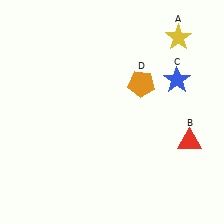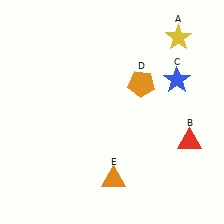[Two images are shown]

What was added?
An orange triangle (E) was added in Image 2.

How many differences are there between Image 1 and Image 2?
There is 1 difference between the two images.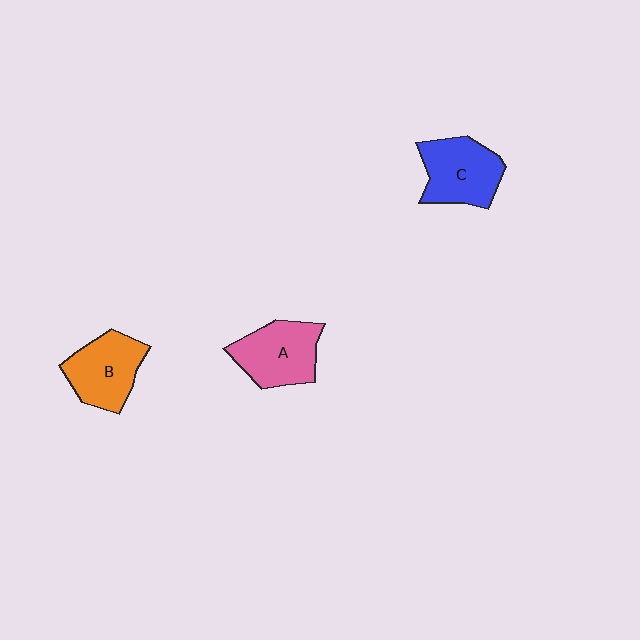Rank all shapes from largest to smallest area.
From largest to smallest: C (blue), A (pink), B (orange).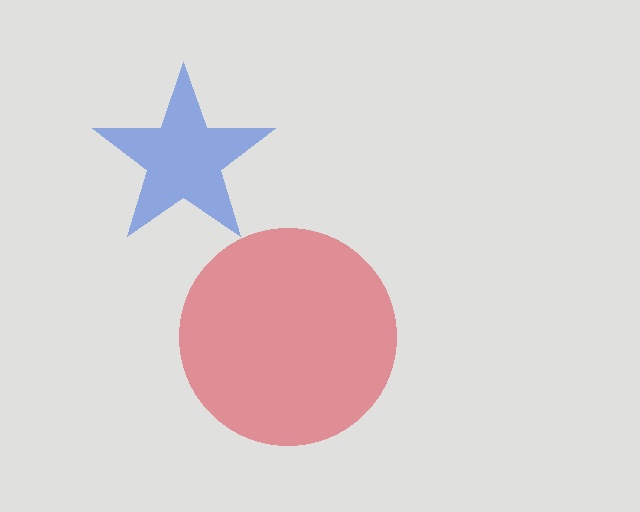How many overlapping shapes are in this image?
There are 2 overlapping shapes in the image.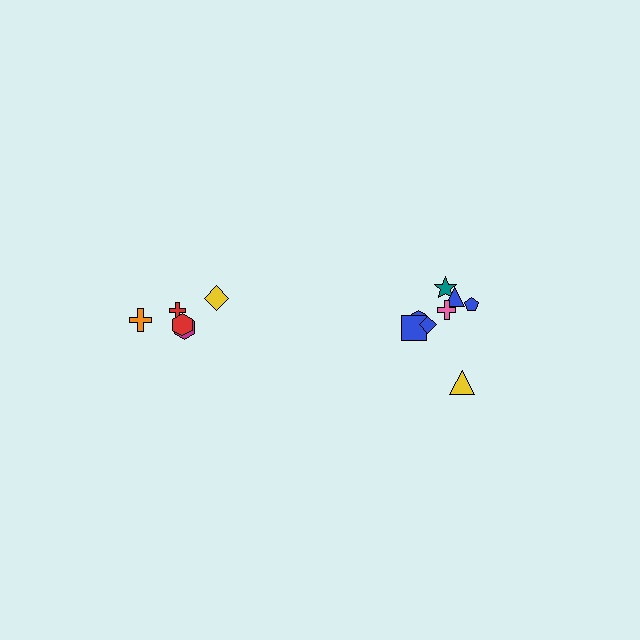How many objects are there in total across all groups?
There are 13 objects.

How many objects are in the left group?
There are 5 objects.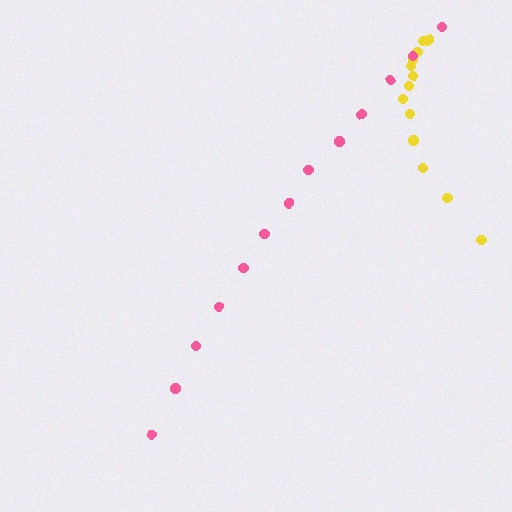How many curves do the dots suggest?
There are 2 distinct paths.